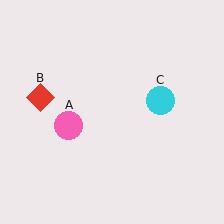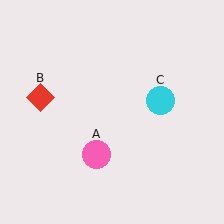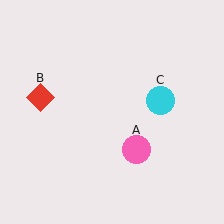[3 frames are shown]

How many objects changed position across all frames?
1 object changed position: pink circle (object A).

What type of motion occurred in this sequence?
The pink circle (object A) rotated counterclockwise around the center of the scene.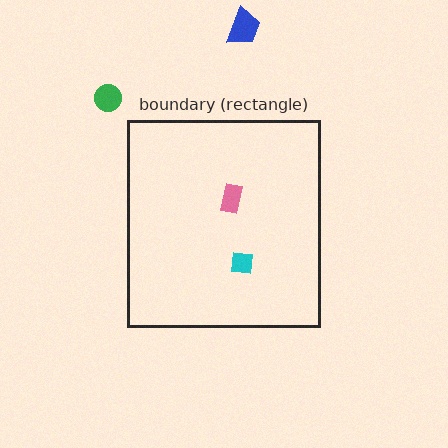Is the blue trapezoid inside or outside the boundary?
Outside.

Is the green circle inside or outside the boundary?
Outside.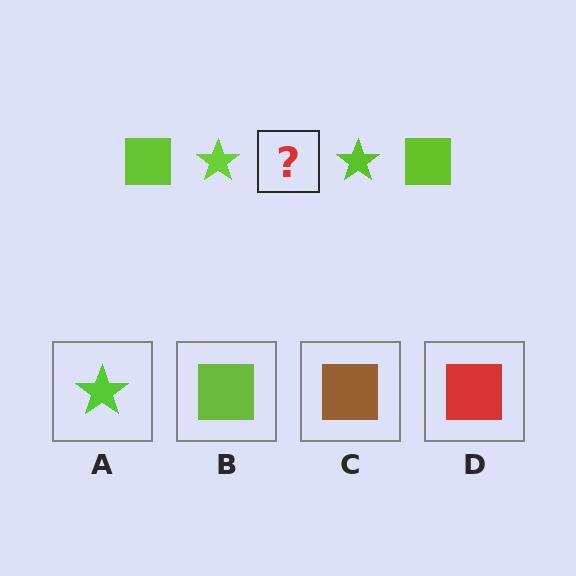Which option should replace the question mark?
Option B.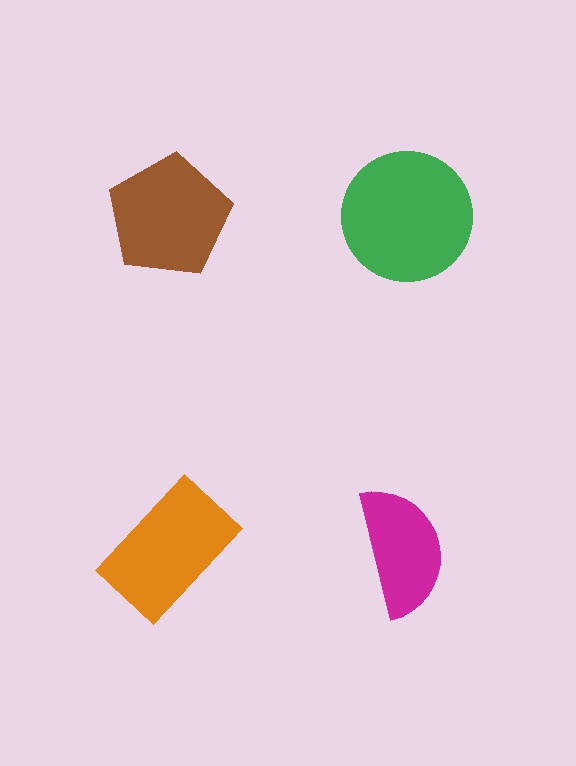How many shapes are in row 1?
2 shapes.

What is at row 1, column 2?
A green circle.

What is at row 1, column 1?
A brown pentagon.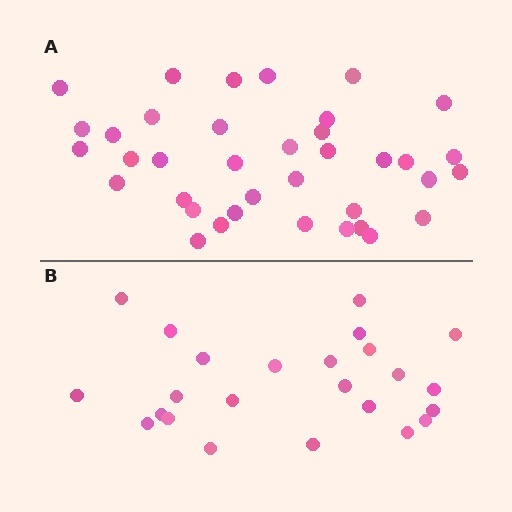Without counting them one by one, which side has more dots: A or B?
Region A (the top region) has more dots.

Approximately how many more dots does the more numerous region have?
Region A has approximately 15 more dots than region B.